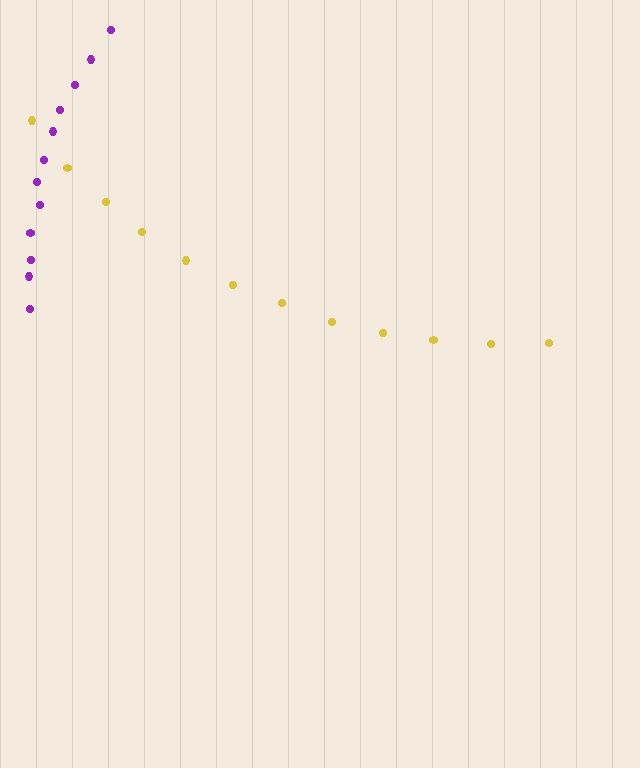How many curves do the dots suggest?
There are 2 distinct paths.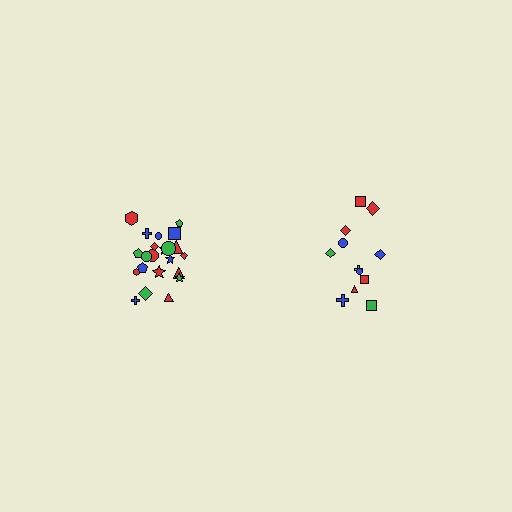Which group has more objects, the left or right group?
The left group.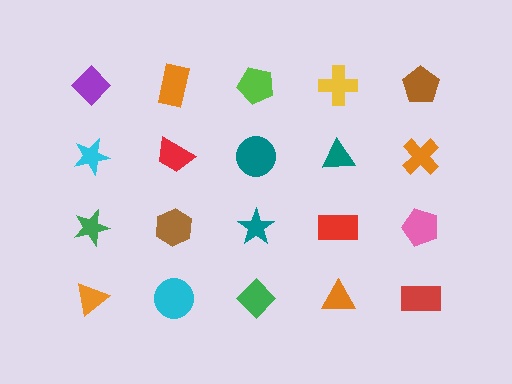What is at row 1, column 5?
A brown pentagon.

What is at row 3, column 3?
A teal star.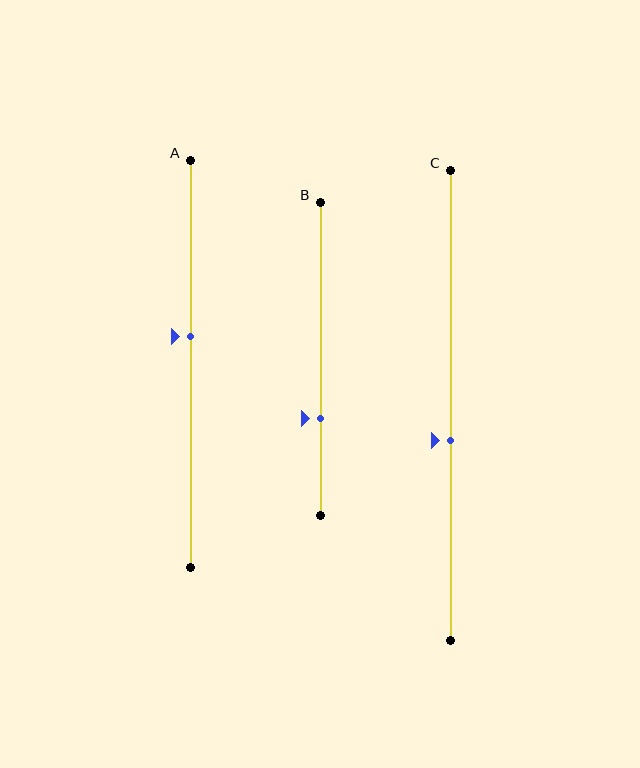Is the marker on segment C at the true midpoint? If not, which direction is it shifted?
No, the marker on segment C is shifted downward by about 7% of the segment length.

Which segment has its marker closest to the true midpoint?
Segment A has its marker closest to the true midpoint.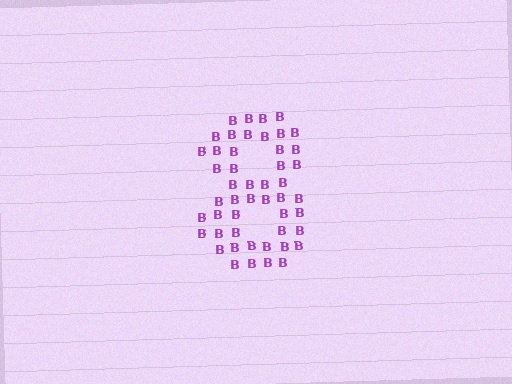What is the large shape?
The large shape is the digit 8.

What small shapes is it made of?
It is made of small letter B's.